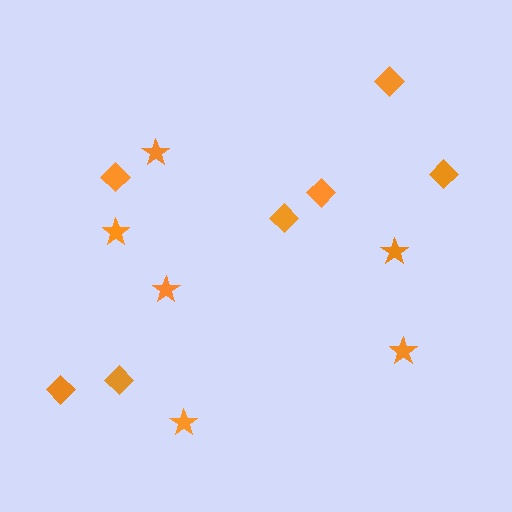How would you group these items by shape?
There are 2 groups: one group of stars (6) and one group of diamonds (7).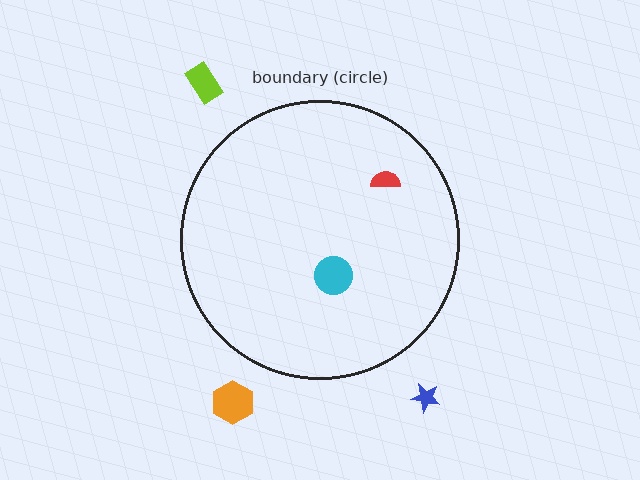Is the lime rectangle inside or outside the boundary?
Outside.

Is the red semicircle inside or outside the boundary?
Inside.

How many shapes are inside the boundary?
2 inside, 3 outside.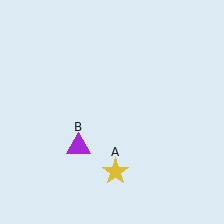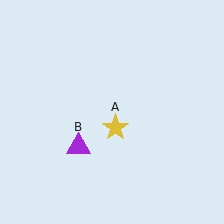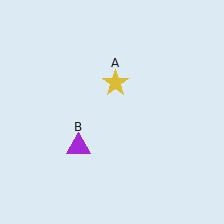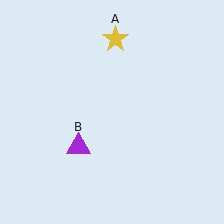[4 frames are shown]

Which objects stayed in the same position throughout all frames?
Purple triangle (object B) remained stationary.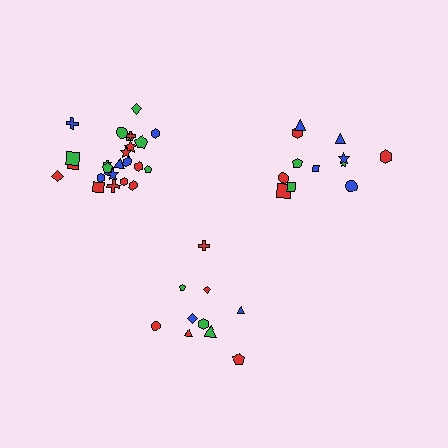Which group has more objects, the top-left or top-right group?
The top-left group.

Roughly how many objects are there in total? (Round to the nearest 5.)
Roughly 45 objects in total.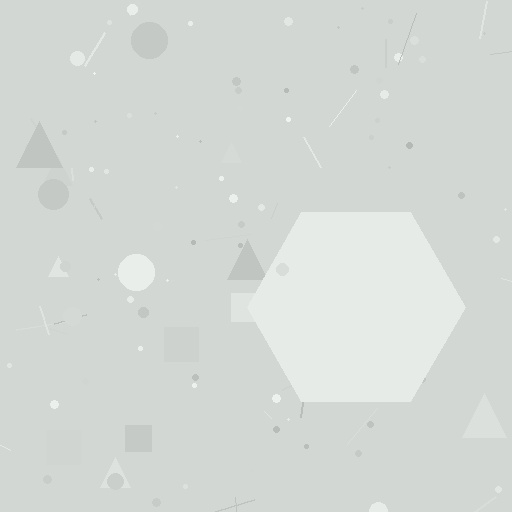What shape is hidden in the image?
A hexagon is hidden in the image.